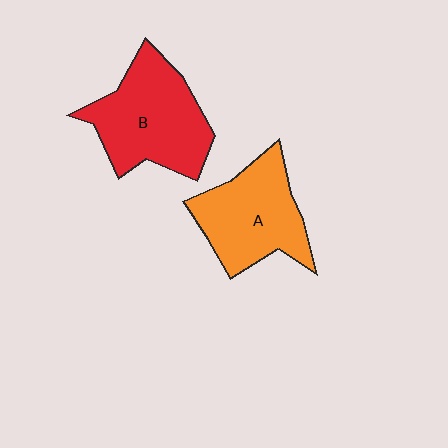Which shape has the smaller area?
Shape A (orange).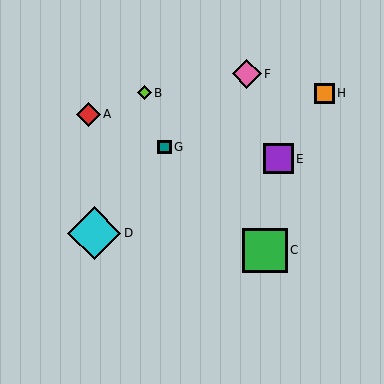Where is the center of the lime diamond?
The center of the lime diamond is at (145, 93).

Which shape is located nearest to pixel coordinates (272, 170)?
The purple square (labeled E) at (278, 159) is nearest to that location.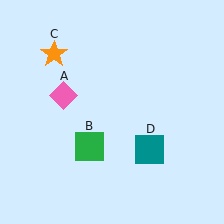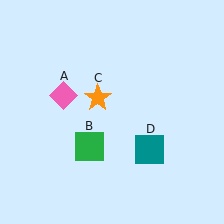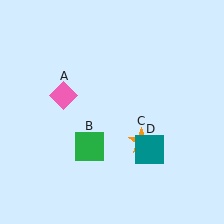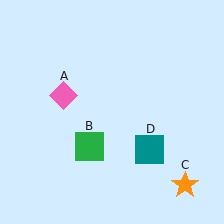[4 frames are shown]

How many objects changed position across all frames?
1 object changed position: orange star (object C).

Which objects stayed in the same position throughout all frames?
Pink diamond (object A) and green square (object B) and teal square (object D) remained stationary.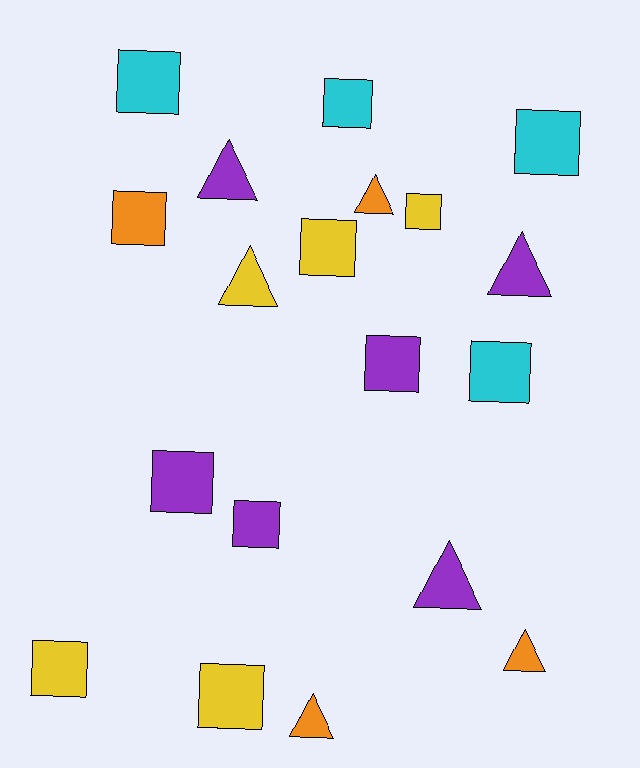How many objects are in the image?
There are 19 objects.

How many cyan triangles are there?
There are no cyan triangles.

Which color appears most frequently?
Purple, with 6 objects.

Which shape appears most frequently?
Square, with 12 objects.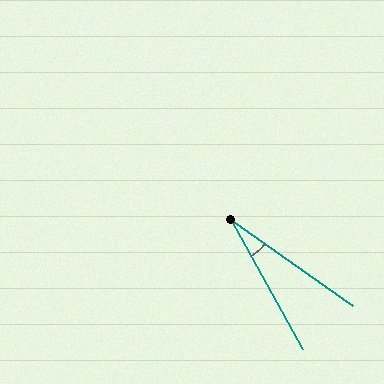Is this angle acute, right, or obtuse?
It is acute.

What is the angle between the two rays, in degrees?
Approximately 26 degrees.